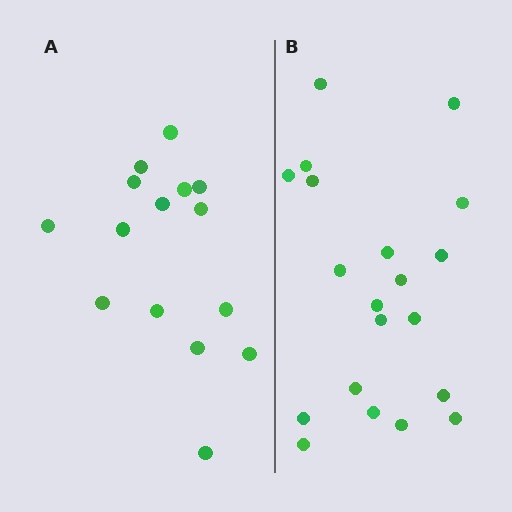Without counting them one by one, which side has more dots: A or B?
Region B (the right region) has more dots.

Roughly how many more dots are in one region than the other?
Region B has about 5 more dots than region A.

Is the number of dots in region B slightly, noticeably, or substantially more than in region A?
Region B has noticeably more, but not dramatically so. The ratio is roughly 1.3 to 1.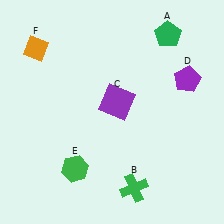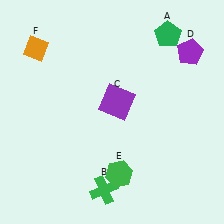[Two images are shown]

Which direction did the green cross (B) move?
The green cross (B) moved left.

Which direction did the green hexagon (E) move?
The green hexagon (E) moved right.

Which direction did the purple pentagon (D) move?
The purple pentagon (D) moved up.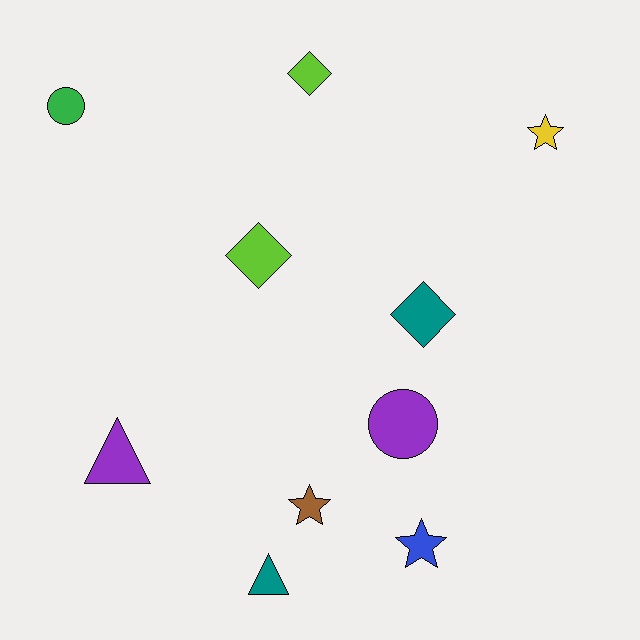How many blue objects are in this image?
There is 1 blue object.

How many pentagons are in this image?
There are no pentagons.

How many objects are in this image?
There are 10 objects.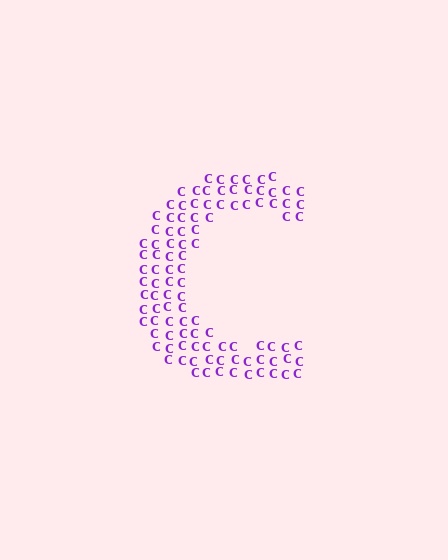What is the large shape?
The large shape is the letter C.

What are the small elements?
The small elements are letter C's.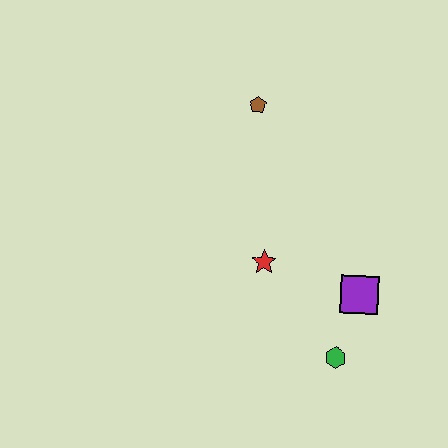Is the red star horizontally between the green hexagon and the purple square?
No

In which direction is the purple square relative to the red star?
The purple square is to the right of the red star.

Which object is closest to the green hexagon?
The purple square is closest to the green hexagon.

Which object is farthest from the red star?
The brown pentagon is farthest from the red star.